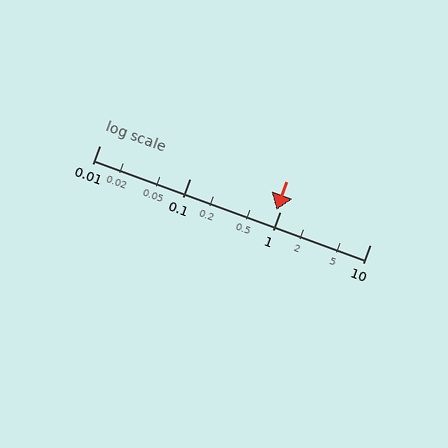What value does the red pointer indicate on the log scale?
The pointer indicates approximately 0.92.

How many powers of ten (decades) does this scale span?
The scale spans 3 decades, from 0.01 to 10.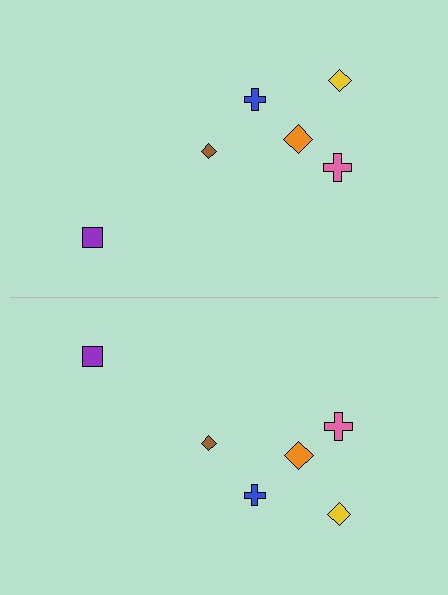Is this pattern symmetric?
Yes, this pattern has bilateral (reflection) symmetry.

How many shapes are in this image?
There are 12 shapes in this image.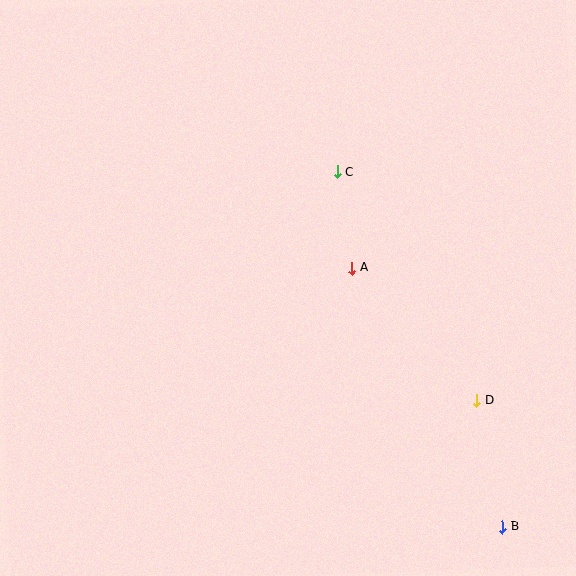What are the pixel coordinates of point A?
Point A is at (352, 268).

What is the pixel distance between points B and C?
The distance between B and C is 391 pixels.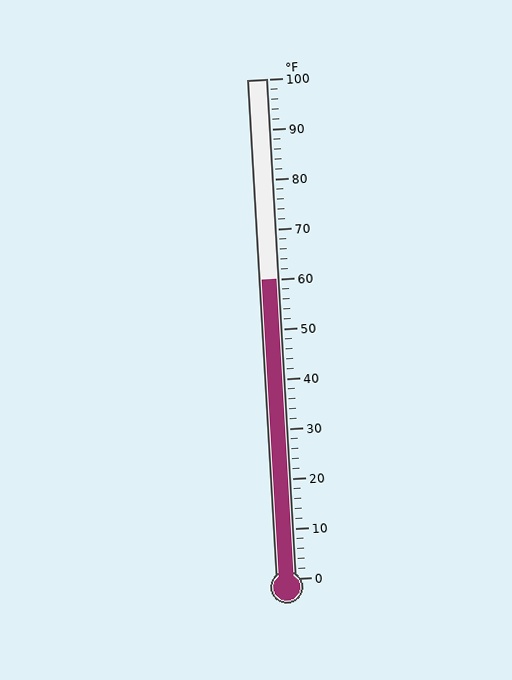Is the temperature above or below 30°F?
The temperature is above 30°F.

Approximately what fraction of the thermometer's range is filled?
The thermometer is filled to approximately 60% of its range.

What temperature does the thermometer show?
The thermometer shows approximately 60°F.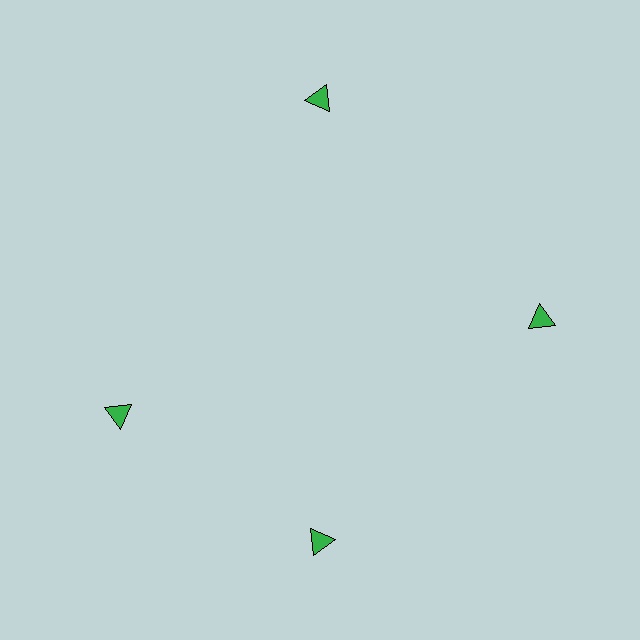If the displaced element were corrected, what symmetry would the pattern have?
It would have 4-fold rotational symmetry — the pattern would map onto itself every 90 degrees.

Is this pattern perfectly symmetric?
No. The 4 green triangles are arranged in a ring, but one element near the 9 o'clock position is rotated out of alignment along the ring, breaking the 4-fold rotational symmetry.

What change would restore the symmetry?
The symmetry would be restored by rotating it back into even spacing with its neighbors so that all 4 triangles sit at equal angles and equal distance from the center.